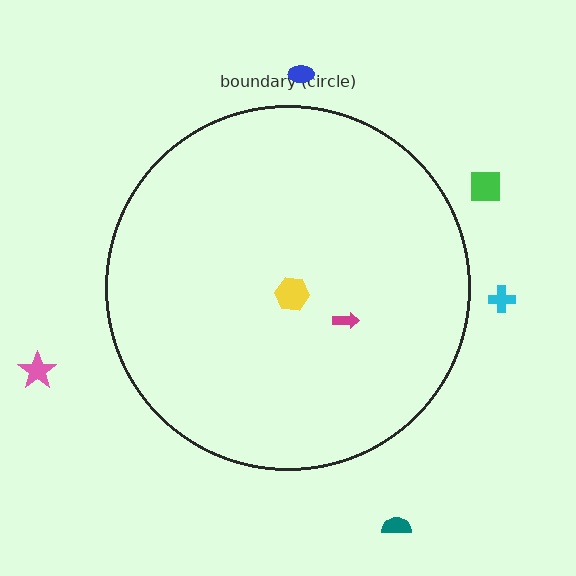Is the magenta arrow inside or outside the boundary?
Inside.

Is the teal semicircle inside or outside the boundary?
Outside.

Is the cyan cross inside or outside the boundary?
Outside.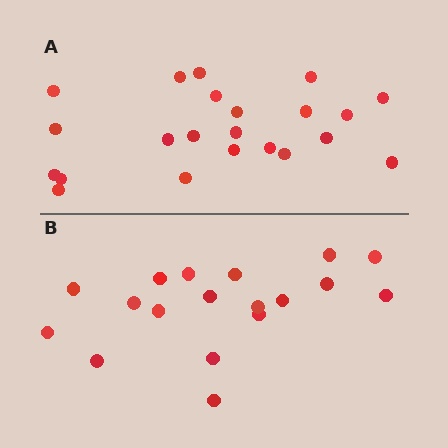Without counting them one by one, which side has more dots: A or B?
Region A (the top region) has more dots.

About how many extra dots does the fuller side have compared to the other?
Region A has about 4 more dots than region B.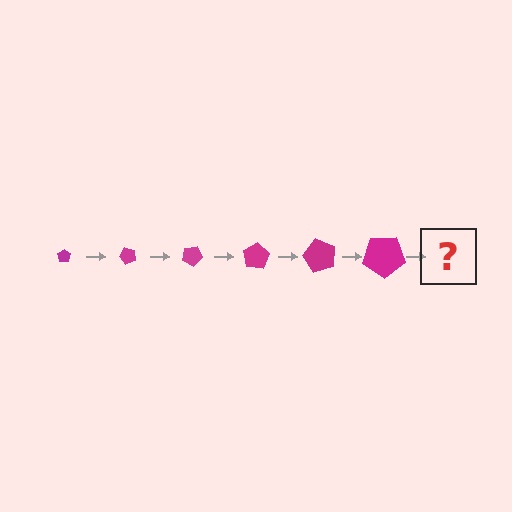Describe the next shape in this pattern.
It should be a pentagon, larger than the previous one and rotated 300 degrees from the start.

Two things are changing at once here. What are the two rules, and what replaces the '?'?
The two rules are that the pentagon grows larger each step and it rotates 50 degrees each step. The '?' should be a pentagon, larger than the previous one and rotated 300 degrees from the start.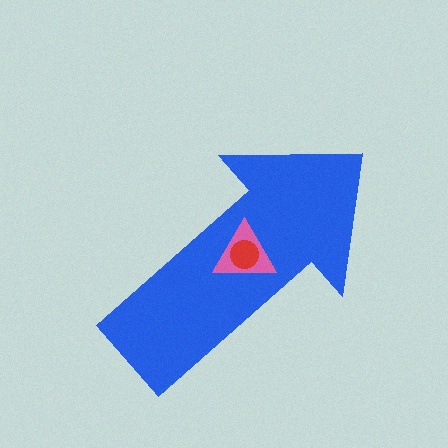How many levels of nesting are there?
3.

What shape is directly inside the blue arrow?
The pink triangle.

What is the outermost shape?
The blue arrow.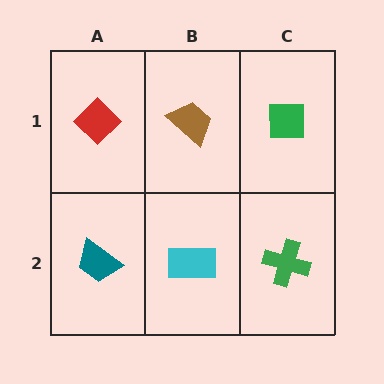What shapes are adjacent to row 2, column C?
A green square (row 1, column C), a cyan rectangle (row 2, column B).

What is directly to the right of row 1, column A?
A brown trapezoid.